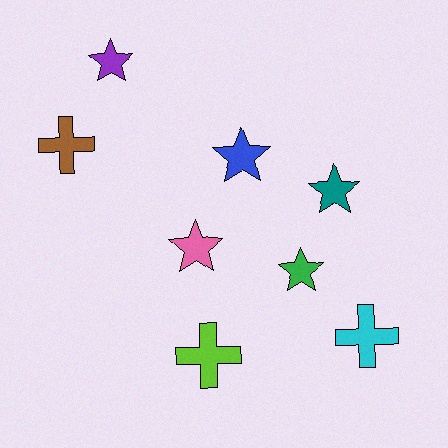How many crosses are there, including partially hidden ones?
There are 3 crosses.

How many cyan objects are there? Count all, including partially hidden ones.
There is 1 cyan object.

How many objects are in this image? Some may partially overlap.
There are 8 objects.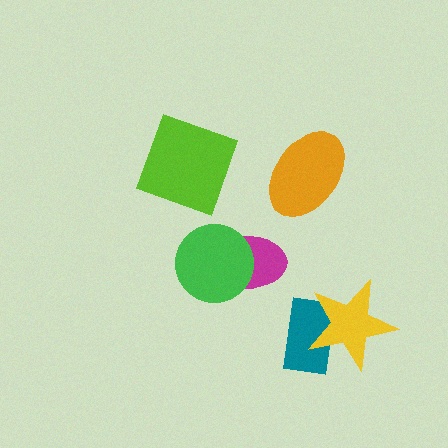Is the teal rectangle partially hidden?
Yes, it is partially covered by another shape.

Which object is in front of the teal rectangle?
The yellow star is in front of the teal rectangle.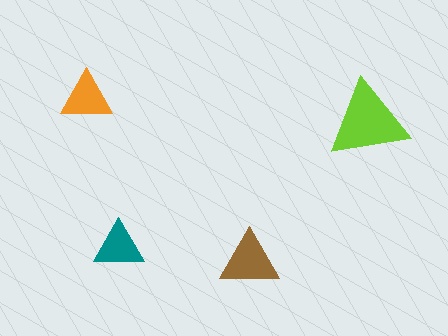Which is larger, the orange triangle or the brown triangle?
The brown one.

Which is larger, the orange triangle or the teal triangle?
The orange one.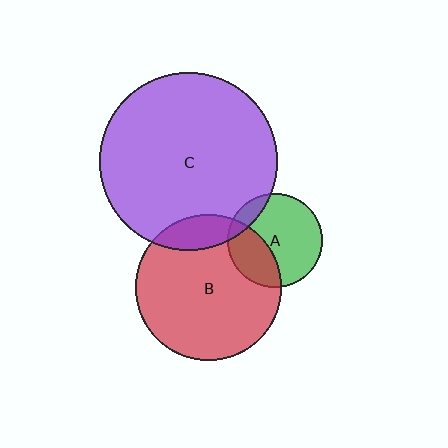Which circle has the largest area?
Circle C (purple).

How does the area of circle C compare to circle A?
Approximately 3.5 times.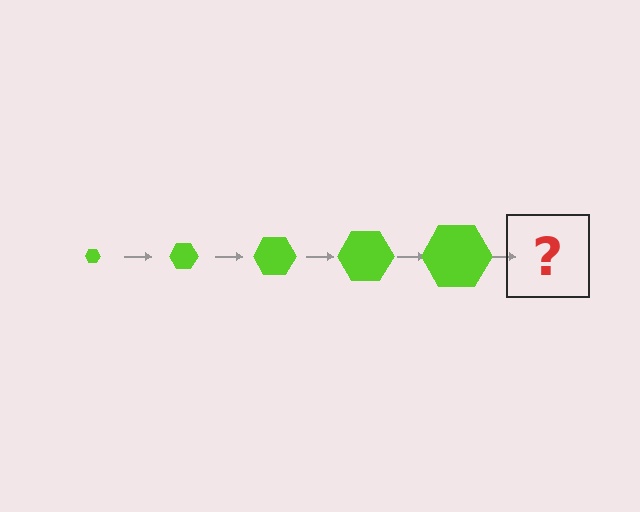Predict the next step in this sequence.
The next step is a lime hexagon, larger than the previous one.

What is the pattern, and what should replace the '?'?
The pattern is that the hexagon gets progressively larger each step. The '?' should be a lime hexagon, larger than the previous one.